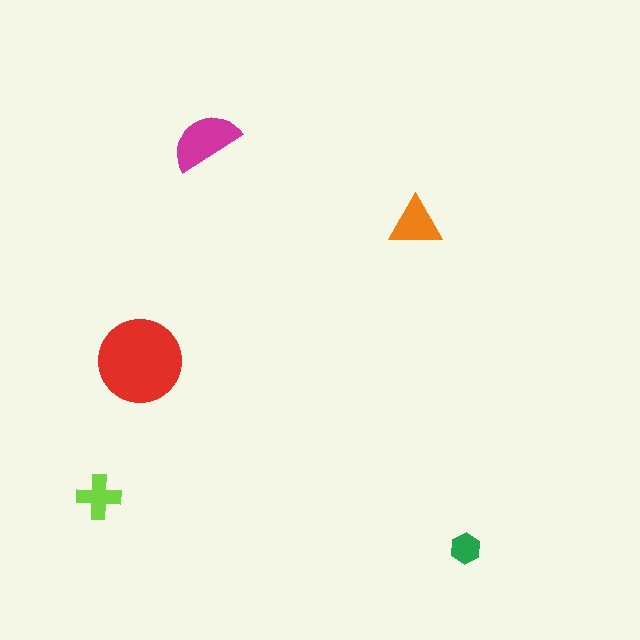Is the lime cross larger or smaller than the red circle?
Smaller.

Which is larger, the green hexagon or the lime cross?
The lime cross.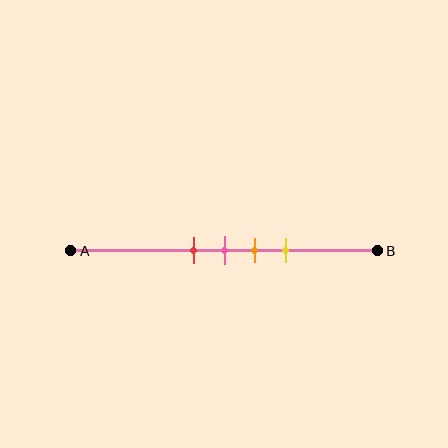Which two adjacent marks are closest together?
The red and pink marks are the closest adjacent pair.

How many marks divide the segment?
There are 4 marks dividing the segment.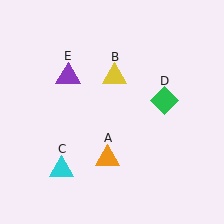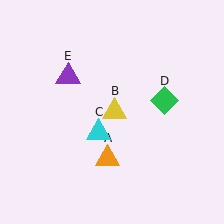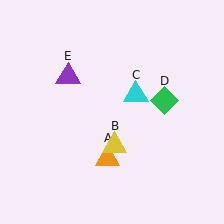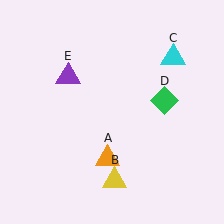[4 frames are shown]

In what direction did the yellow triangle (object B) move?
The yellow triangle (object B) moved down.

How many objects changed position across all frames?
2 objects changed position: yellow triangle (object B), cyan triangle (object C).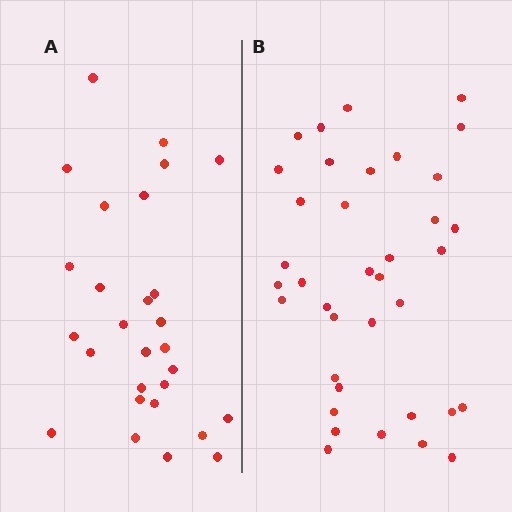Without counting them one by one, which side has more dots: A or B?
Region B (the right region) has more dots.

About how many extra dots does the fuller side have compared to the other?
Region B has roughly 8 or so more dots than region A.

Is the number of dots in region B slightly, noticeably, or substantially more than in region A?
Region B has noticeably more, but not dramatically so. The ratio is roughly 1.3 to 1.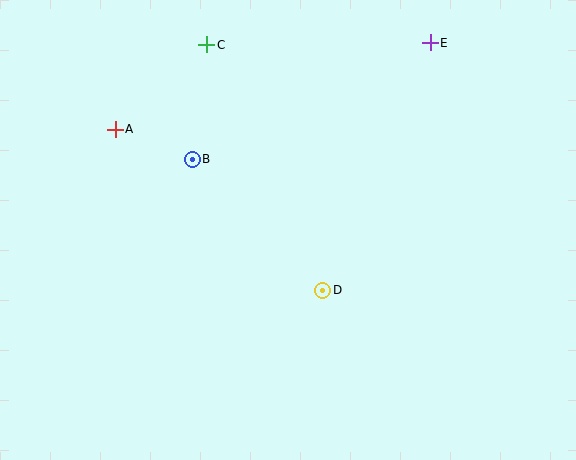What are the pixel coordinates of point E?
Point E is at (430, 43).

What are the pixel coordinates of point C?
Point C is at (207, 45).